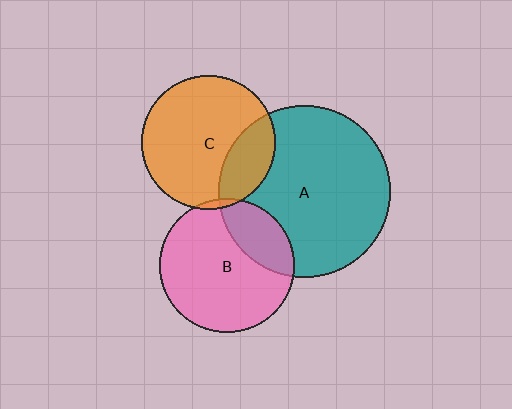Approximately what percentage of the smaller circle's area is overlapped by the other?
Approximately 25%.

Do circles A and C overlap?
Yes.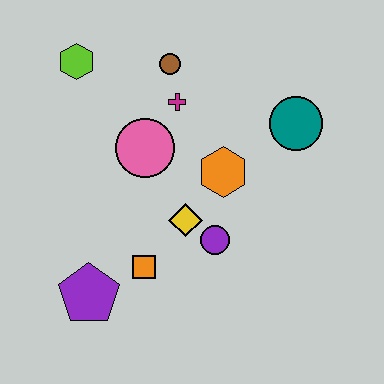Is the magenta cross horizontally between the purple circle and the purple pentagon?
Yes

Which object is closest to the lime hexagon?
The brown circle is closest to the lime hexagon.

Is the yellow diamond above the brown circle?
No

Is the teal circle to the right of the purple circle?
Yes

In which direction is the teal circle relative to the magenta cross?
The teal circle is to the right of the magenta cross.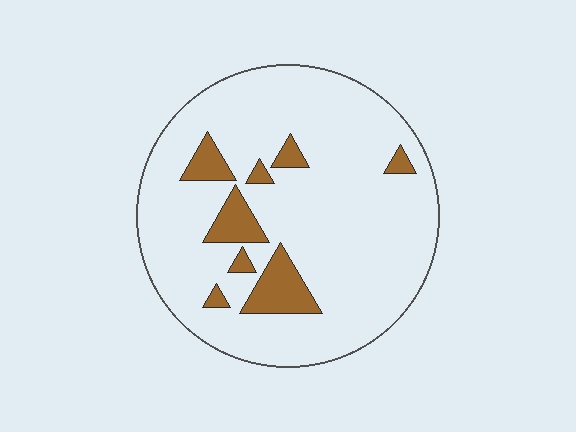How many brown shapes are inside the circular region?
8.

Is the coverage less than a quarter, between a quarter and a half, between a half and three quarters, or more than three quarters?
Less than a quarter.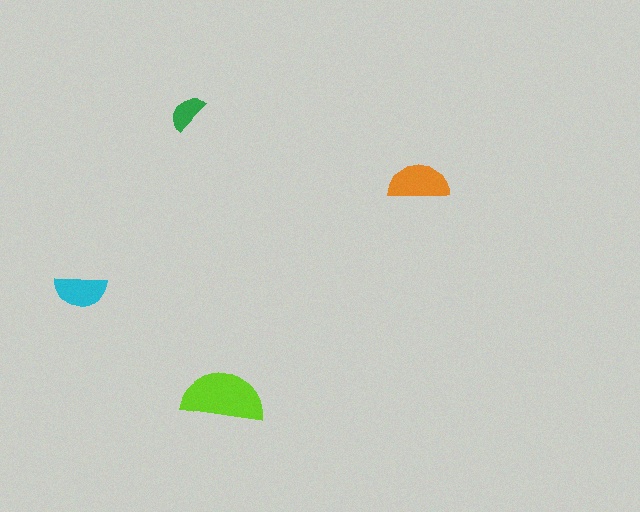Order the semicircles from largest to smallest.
the lime one, the orange one, the cyan one, the green one.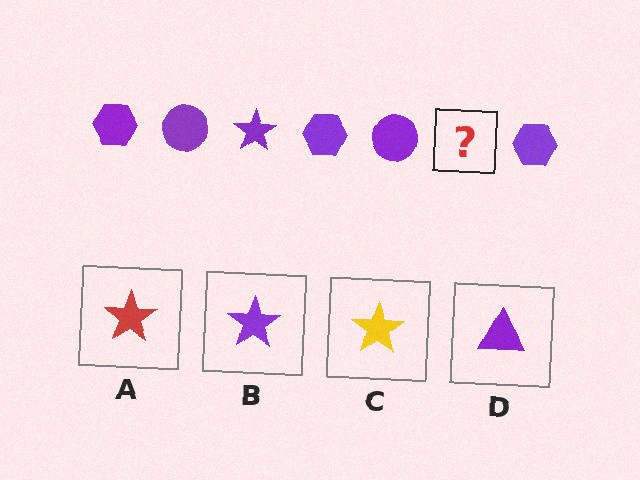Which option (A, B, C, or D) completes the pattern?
B.